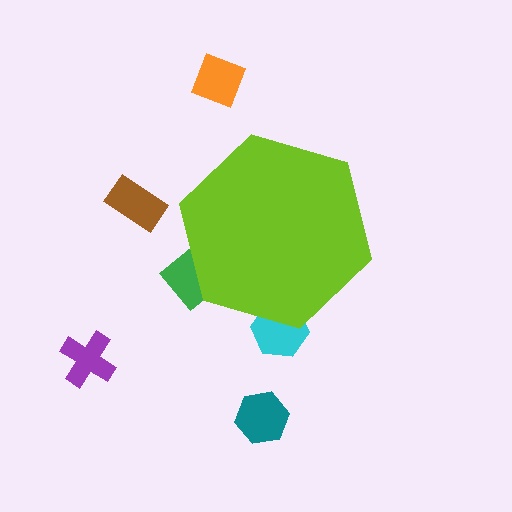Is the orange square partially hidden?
No, the orange square is fully visible.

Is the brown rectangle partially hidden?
No, the brown rectangle is fully visible.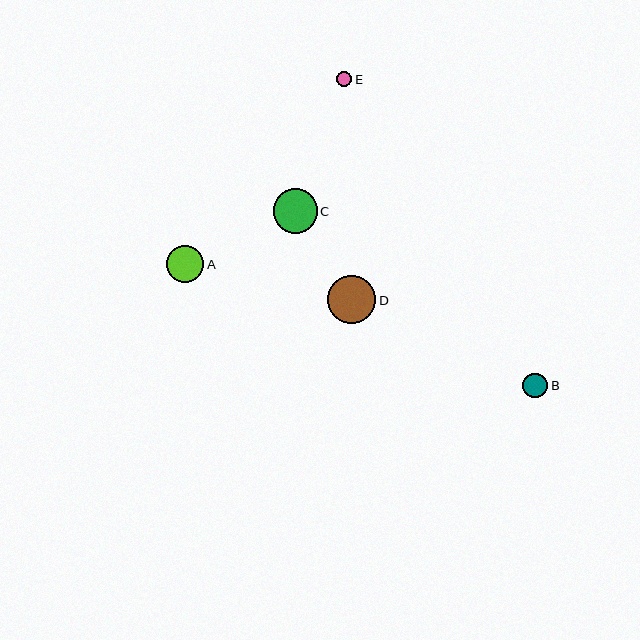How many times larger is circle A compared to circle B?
Circle A is approximately 1.5 times the size of circle B.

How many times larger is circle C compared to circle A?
Circle C is approximately 1.2 times the size of circle A.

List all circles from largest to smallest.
From largest to smallest: D, C, A, B, E.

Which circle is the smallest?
Circle E is the smallest with a size of approximately 15 pixels.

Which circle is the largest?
Circle D is the largest with a size of approximately 49 pixels.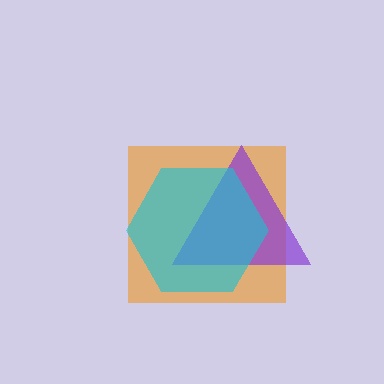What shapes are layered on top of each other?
The layered shapes are: an orange square, a purple triangle, a cyan hexagon.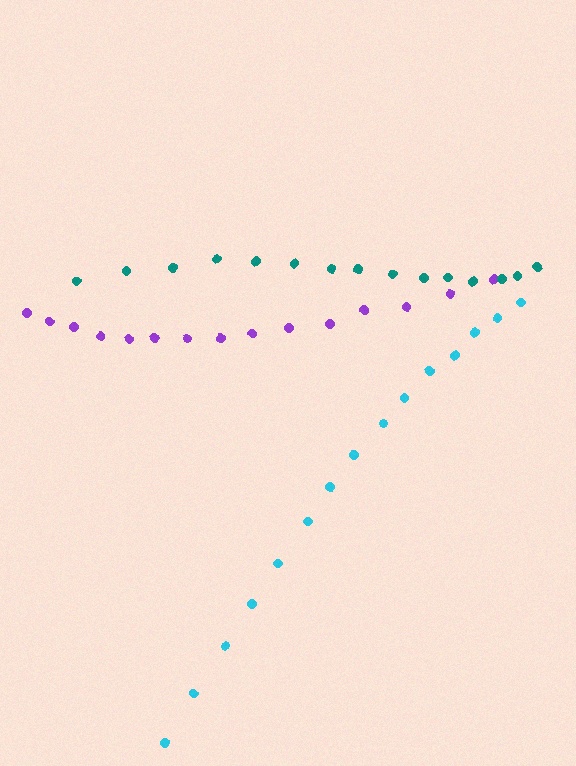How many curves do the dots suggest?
There are 3 distinct paths.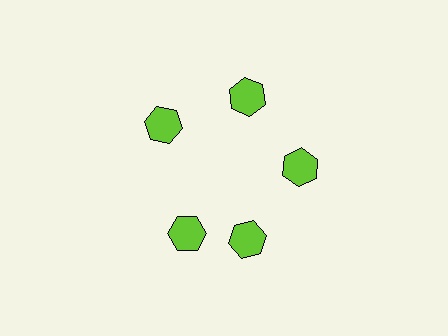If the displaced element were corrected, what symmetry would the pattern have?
It would have 5-fold rotational symmetry — the pattern would map onto itself every 72 degrees.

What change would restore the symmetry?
The symmetry would be restored by rotating it back into even spacing with its neighbors so that all 5 hexagons sit at equal angles and equal distance from the center.